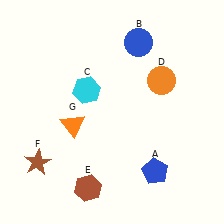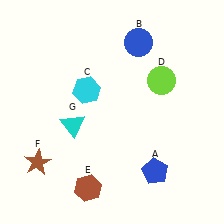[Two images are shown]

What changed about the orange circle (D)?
In Image 1, D is orange. In Image 2, it changed to lime.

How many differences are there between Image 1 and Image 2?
There are 2 differences between the two images.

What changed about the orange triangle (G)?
In Image 1, G is orange. In Image 2, it changed to cyan.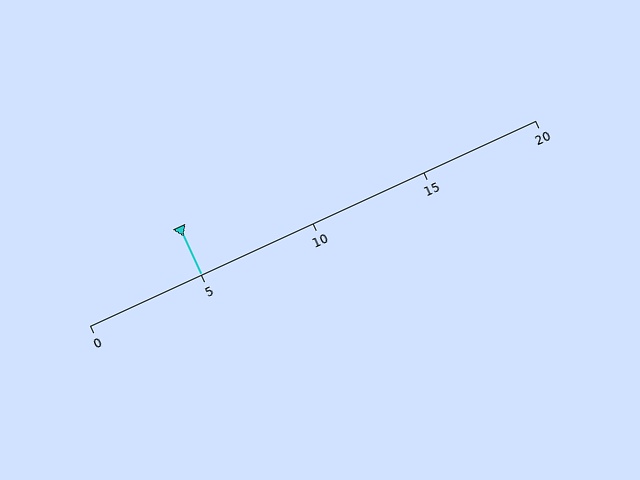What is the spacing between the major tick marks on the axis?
The major ticks are spaced 5 apart.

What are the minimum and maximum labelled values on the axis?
The axis runs from 0 to 20.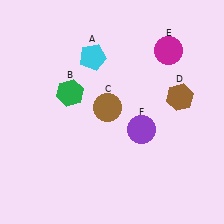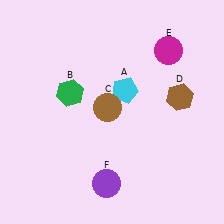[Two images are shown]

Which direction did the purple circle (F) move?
The purple circle (F) moved down.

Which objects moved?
The objects that moved are: the cyan pentagon (A), the purple circle (F).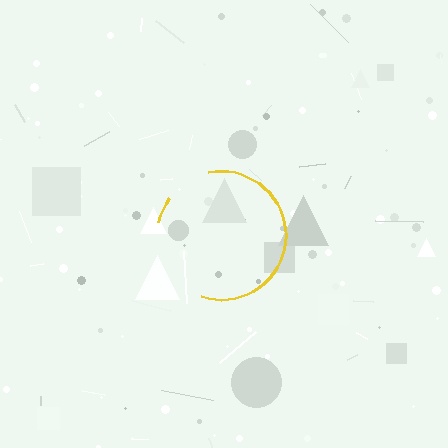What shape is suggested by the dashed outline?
The dashed outline suggests a circle.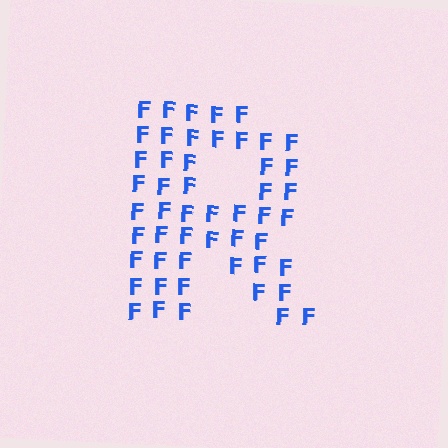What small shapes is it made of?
It is made of small letter F's.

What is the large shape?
The large shape is the letter R.